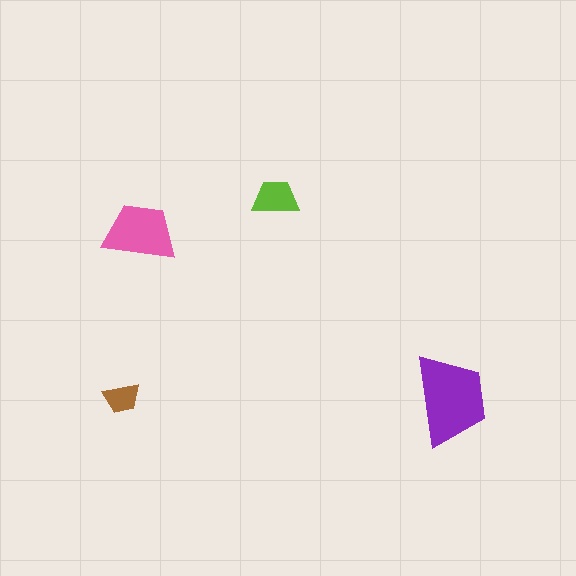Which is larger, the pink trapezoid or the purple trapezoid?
The purple one.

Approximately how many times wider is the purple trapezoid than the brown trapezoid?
About 2.5 times wider.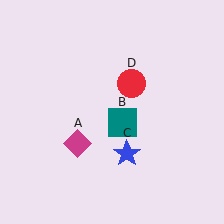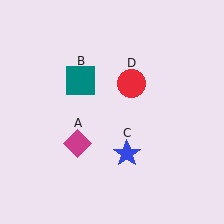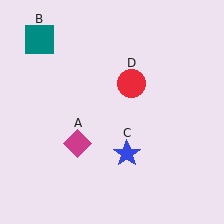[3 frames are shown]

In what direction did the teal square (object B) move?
The teal square (object B) moved up and to the left.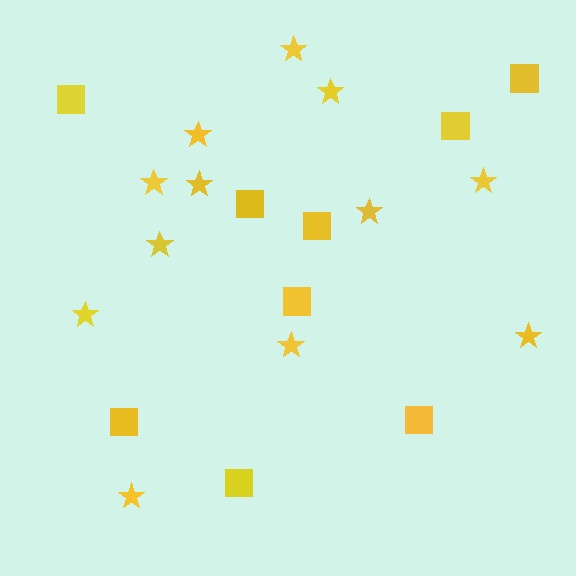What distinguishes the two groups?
There are 2 groups: one group of stars (12) and one group of squares (9).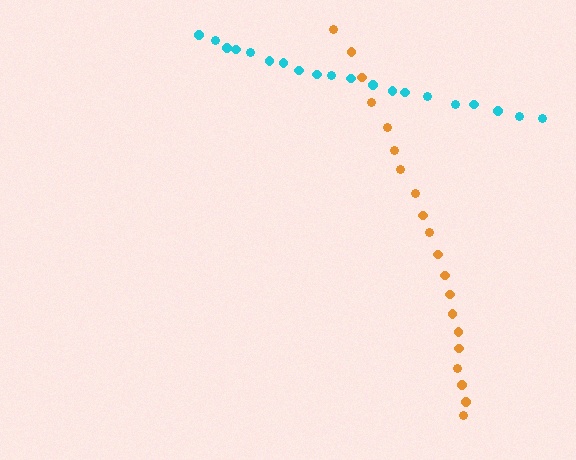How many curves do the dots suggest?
There are 2 distinct paths.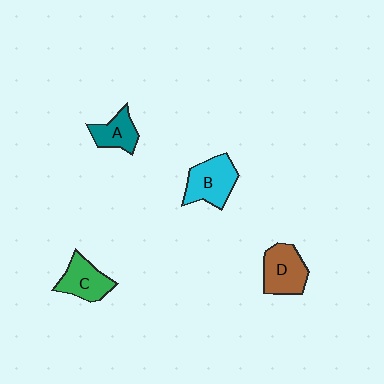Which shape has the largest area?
Shape B (cyan).